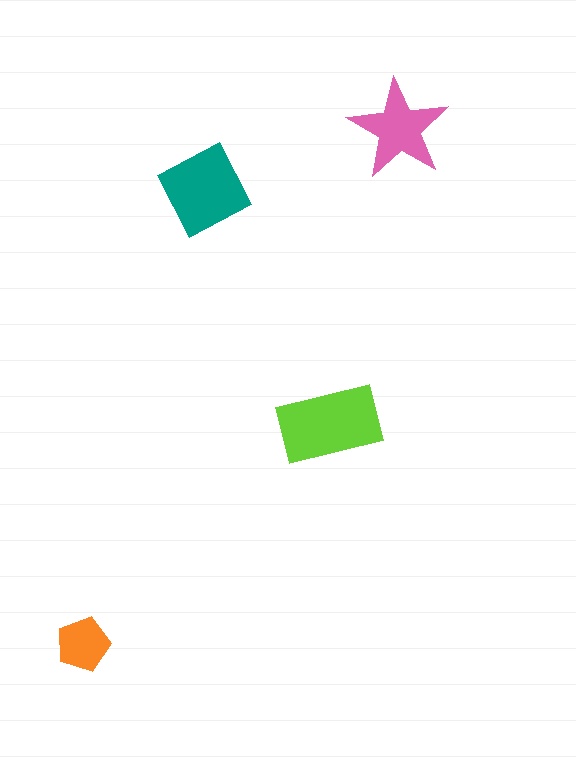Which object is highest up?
The pink star is topmost.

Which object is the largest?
The lime rectangle.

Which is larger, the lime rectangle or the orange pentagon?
The lime rectangle.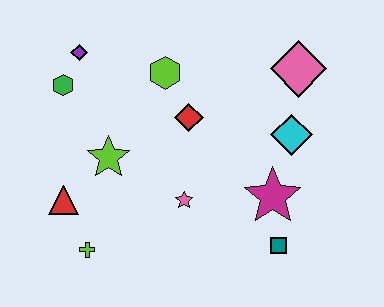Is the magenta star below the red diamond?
Yes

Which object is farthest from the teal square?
The purple diamond is farthest from the teal square.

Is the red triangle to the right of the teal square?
No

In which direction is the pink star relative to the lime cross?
The pink star is to the right of the lime cross.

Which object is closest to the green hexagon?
The purple diamond is closest to the green hexagon.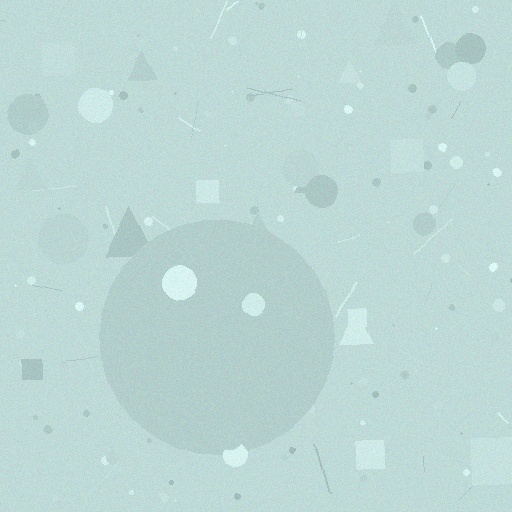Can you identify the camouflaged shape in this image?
The camouflaged shape is a circle.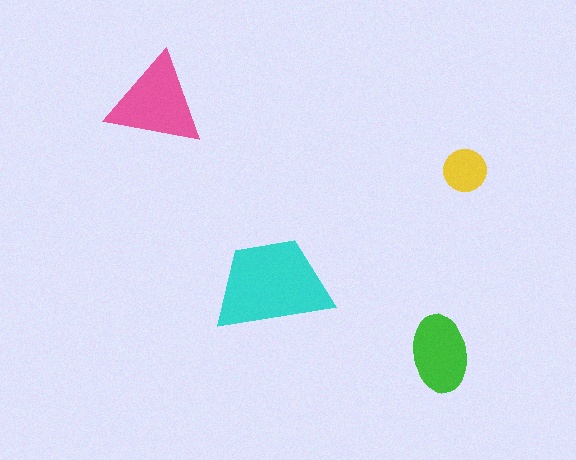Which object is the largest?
The cyan trapezoid.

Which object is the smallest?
The yellow circle.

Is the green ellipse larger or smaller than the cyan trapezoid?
Smaller.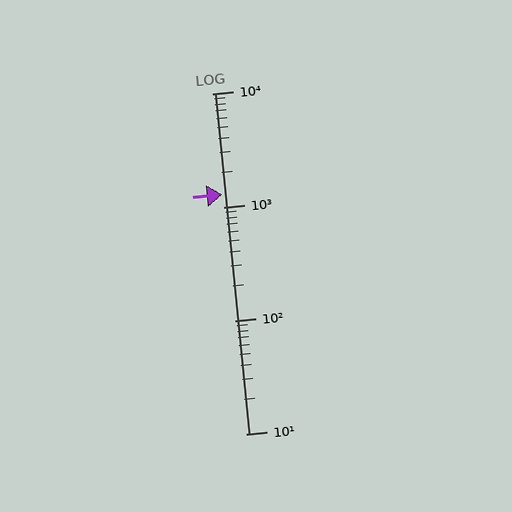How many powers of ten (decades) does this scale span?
The scale spans 3 decades, from 10 to 10000.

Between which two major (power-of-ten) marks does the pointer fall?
The pointer is between 1000 and 10000.